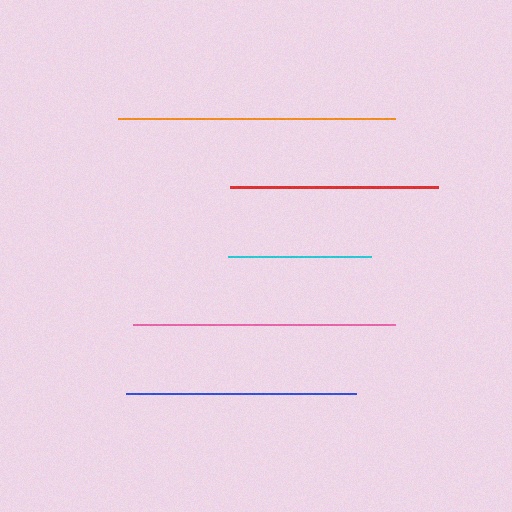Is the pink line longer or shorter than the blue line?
The pink line is longer than the blue line.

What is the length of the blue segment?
The blue segment is approximately 230 pixels long.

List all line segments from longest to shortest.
From longest to shortest: orange, pink, blue, red, cyan.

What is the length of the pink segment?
The pink segment is approximately 262 pixels long.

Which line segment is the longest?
The orange line is the longest at approximately 277 pixels.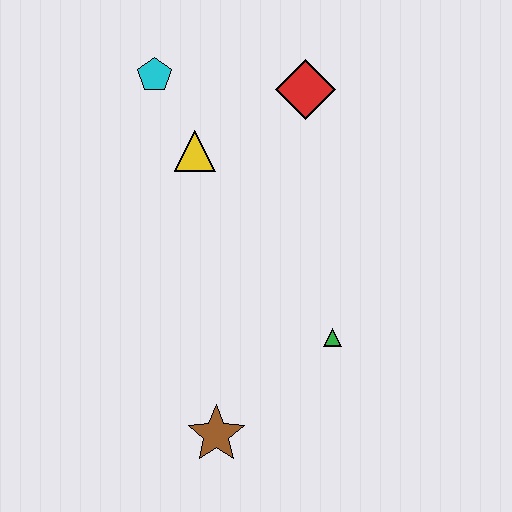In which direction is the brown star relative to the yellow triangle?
The brown star is below the yellow triangle.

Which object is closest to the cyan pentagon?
The yellow triangle is closest to the cyan pentagon.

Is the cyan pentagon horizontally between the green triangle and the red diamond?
No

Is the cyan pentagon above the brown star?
Yes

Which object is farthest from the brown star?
The cyan pentagon is farthest from the brown star.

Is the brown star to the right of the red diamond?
No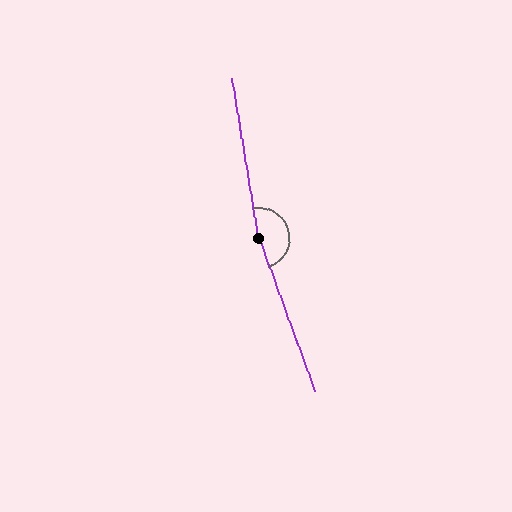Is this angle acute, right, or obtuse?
It is obtuse.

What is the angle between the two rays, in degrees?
Approximately 169 degrees.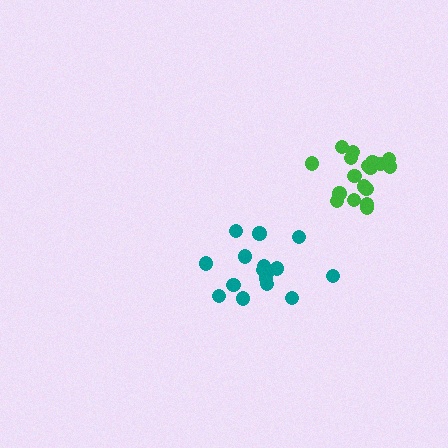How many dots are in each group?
Group 1: 18 dots, Group 2: 16 dots (34 total).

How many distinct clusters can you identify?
There are 2 distinct clusters.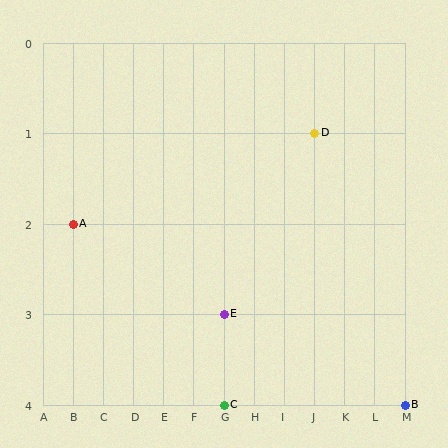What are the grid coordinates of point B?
Point B is at grid coordinates (M, 4).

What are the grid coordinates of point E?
Point E is at grid coordinates (G, 3).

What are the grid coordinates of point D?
Point D is at grid coordinates (J, 1).